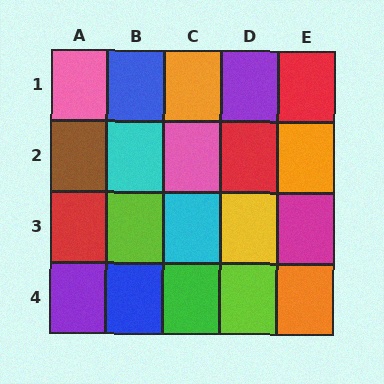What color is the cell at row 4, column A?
Purple.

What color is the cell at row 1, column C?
Orange.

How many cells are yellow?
1 cell is yellow.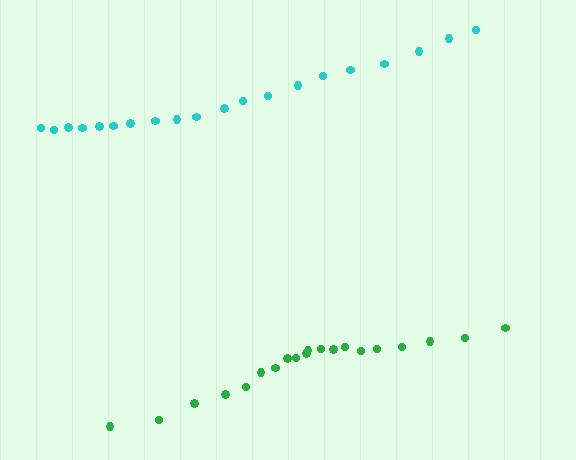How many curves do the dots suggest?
There are 2 distinct paths.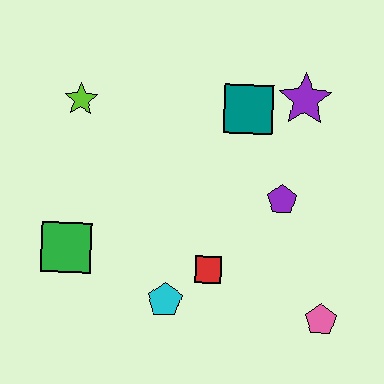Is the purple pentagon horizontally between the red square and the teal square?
No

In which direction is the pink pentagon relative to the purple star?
The pink pentagon is below the purple star.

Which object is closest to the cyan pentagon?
The red square is closest to the cyan pentagon.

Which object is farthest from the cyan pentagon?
The purple star is farthest from the cyan pentagon.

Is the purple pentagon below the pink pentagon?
No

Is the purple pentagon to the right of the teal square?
Yes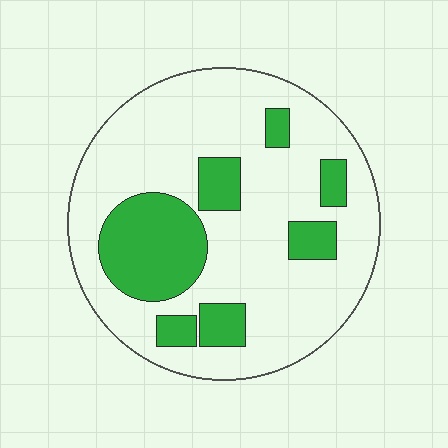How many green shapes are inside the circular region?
7.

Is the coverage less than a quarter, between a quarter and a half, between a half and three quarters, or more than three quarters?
Between a quarter and a half.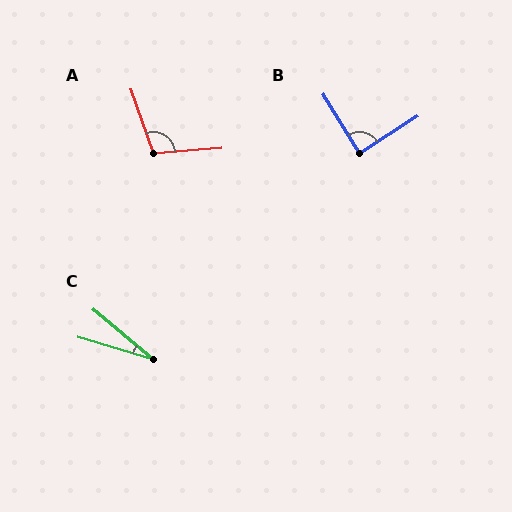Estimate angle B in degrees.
Approximately 89 degrees.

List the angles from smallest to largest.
C (23°), B (89°), A (105°).